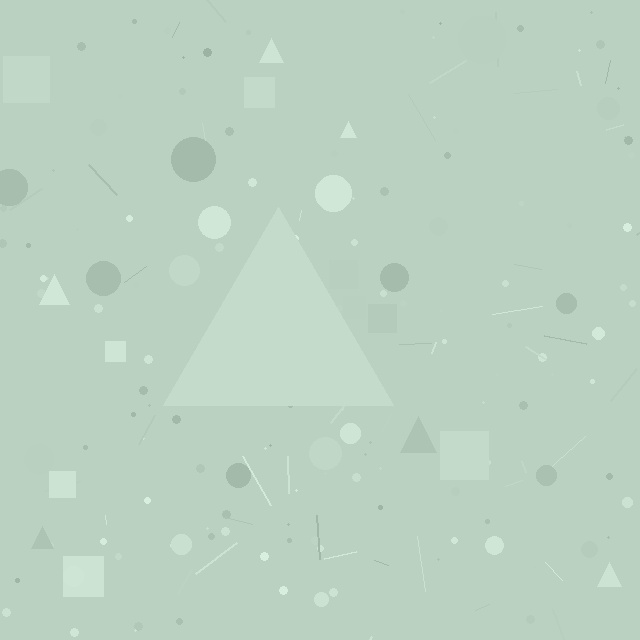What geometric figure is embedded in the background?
A triangle is embedded in the background.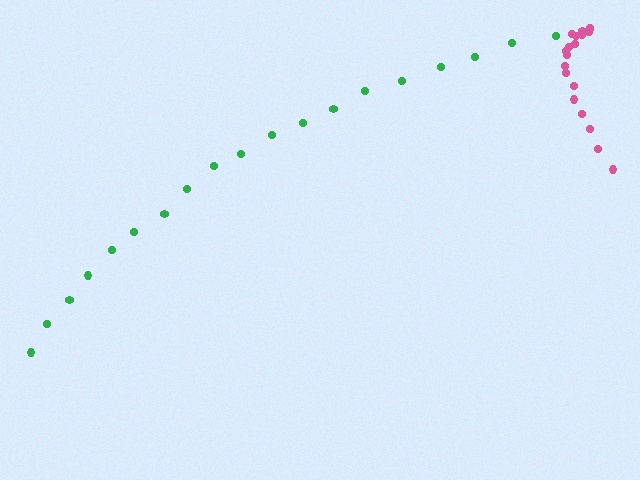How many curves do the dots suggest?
There are 2 distinct paths.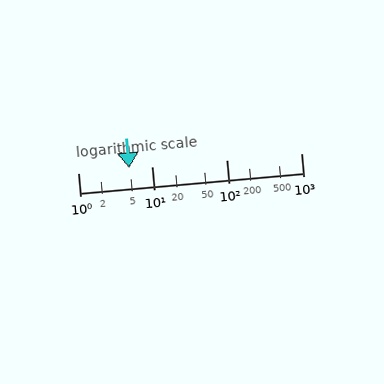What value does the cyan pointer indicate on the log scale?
The pointer indicates approximately 4.9.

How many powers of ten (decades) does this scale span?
The scale spans 3 decades, from 1 to 1000.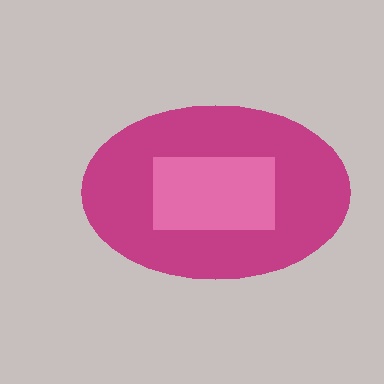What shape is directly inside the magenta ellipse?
The pink rectangle.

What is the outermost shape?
The magenta ellipse.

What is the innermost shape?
The pink rectangle.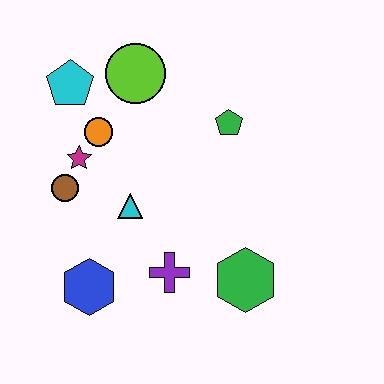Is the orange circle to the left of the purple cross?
Yes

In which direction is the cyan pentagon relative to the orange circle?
The cyan pentagon is above the orange circle.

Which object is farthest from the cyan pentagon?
The green hexagon is farthest from the cyan pentagon.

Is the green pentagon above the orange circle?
Yes